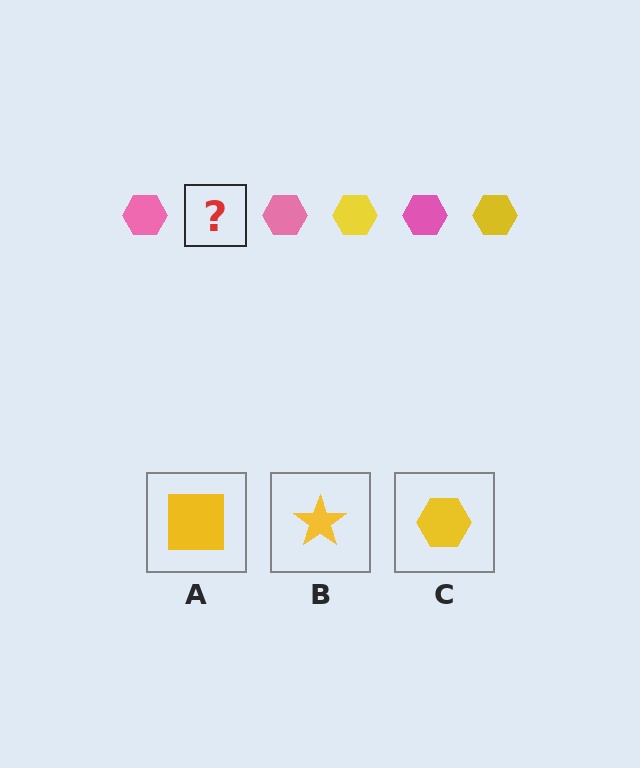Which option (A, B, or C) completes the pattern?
C.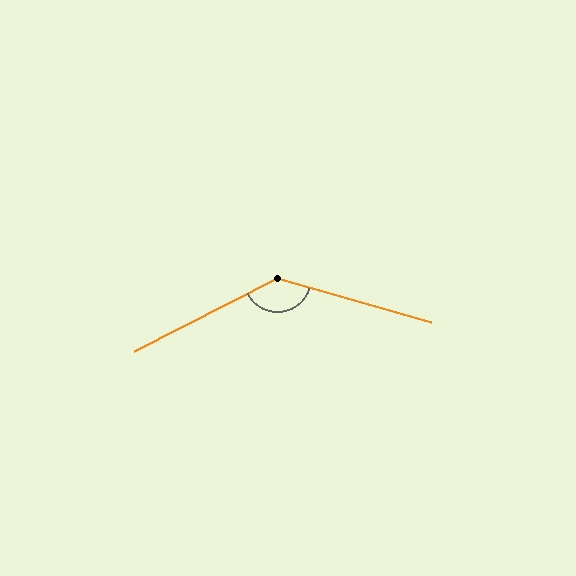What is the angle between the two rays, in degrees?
Approximately 137 degrees.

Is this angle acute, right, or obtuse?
It is obtuse.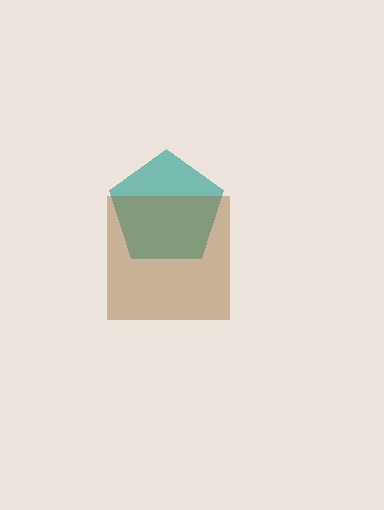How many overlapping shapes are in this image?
There are 2 overlapping shapes in the image.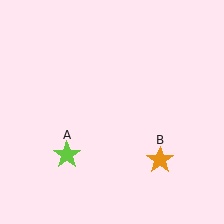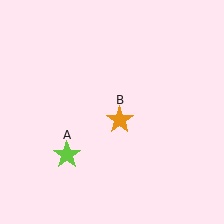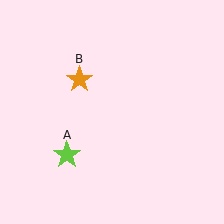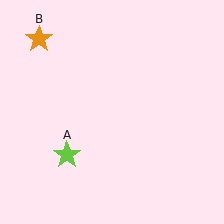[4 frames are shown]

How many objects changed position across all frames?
1 object changed position: orange star (object B).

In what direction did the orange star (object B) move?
The orange star (object B) moved up and to the left.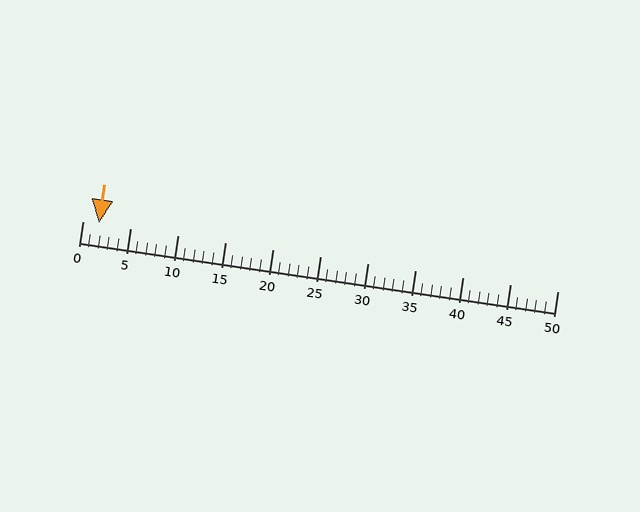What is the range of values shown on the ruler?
The ruler shows values from 0 to 50.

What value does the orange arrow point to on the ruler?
The orange arrow points to approximately 2.